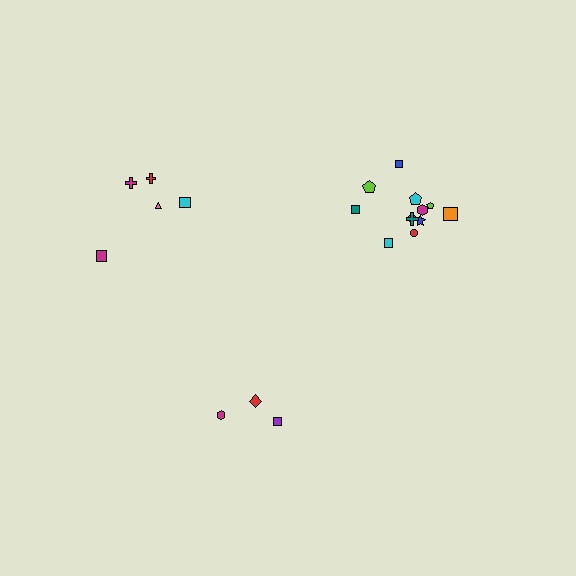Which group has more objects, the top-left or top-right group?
The top-right group.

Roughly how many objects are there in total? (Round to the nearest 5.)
Roughly 20 objects in total.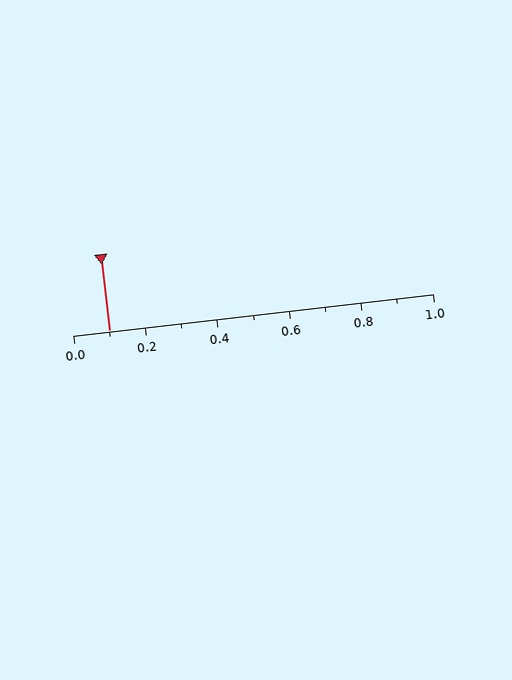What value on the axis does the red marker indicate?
The marker indicates approximately 0.1.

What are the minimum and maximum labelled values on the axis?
The axis runs from 0.0 to 1.0.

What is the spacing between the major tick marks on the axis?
The major ticks are spaced 0.2 apart.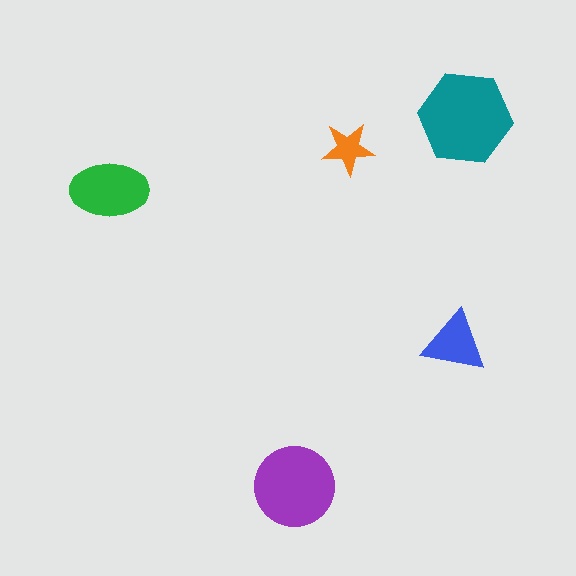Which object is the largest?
The teal hexagon.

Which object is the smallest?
The orange star.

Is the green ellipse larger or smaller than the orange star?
Larger.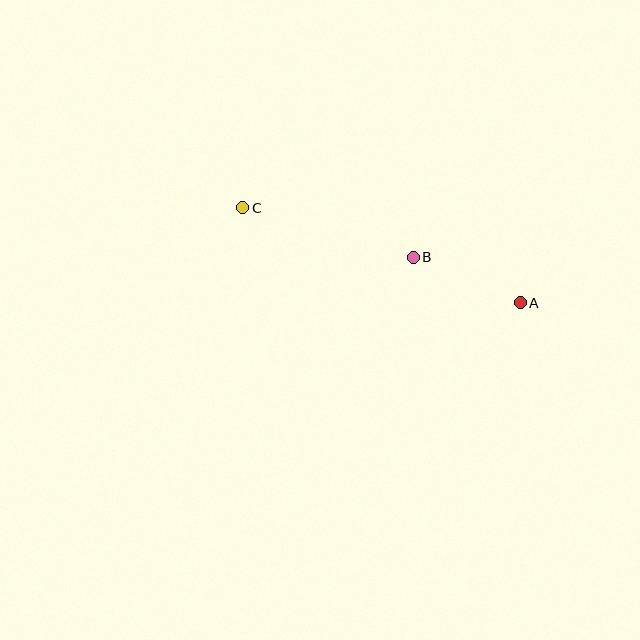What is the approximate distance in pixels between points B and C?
The distance between B and C is approximately 178 pixels.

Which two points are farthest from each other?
Points A and C are farthest from each other.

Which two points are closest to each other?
Points A and B are closest to each other.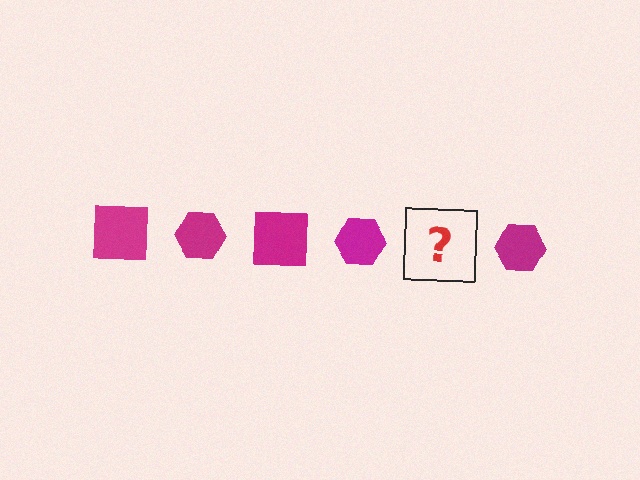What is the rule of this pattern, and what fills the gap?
The rule is that the pattern cycles through square, hexagon shapes in magenta. The gap should be filled with a magenta square.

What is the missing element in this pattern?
The missing element is a magenta square.